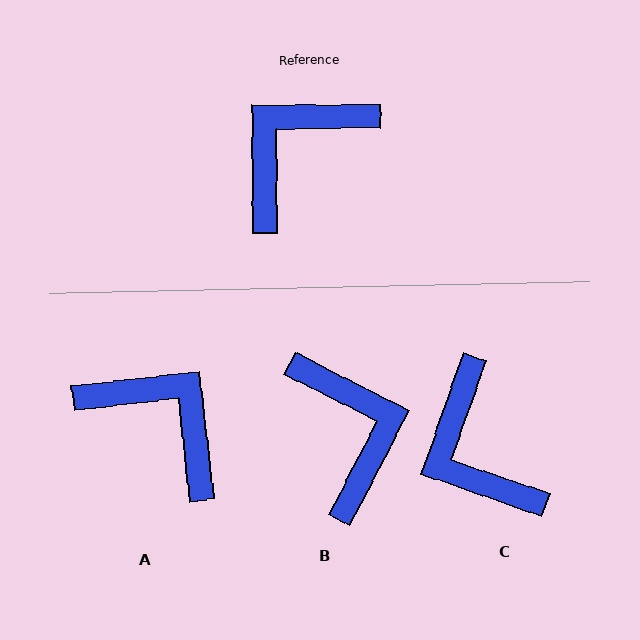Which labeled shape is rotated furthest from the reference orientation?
B, about 118 degrees away.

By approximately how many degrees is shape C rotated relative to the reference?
Approximately 70 degrees counter-clockwise.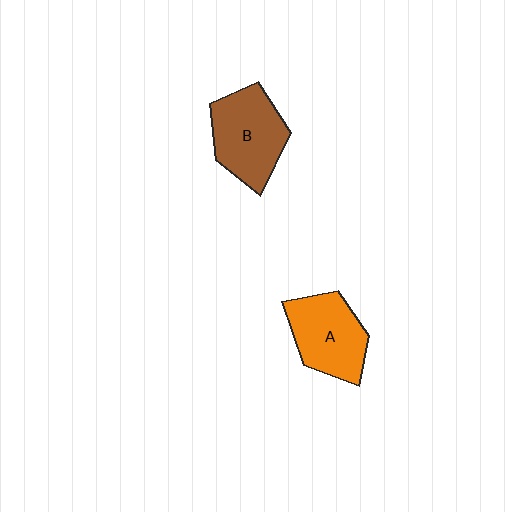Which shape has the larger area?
Shape B (brown).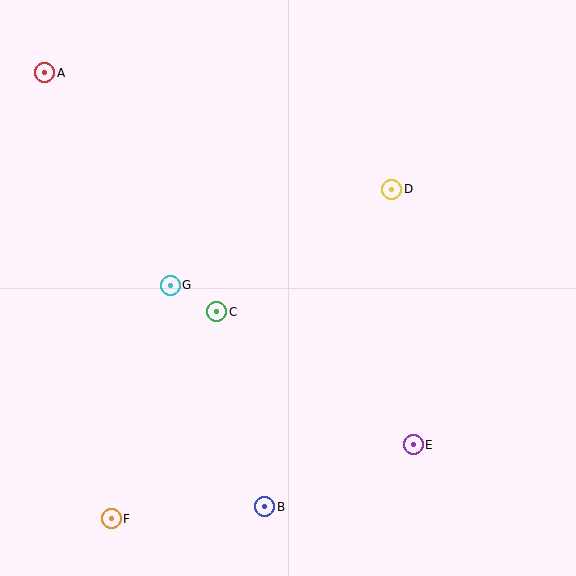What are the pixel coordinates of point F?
Point F is at (111, 519).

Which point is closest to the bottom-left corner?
Point F is closest to the bottom-left corner.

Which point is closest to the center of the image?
Point C at (217, 312) is closest to the center.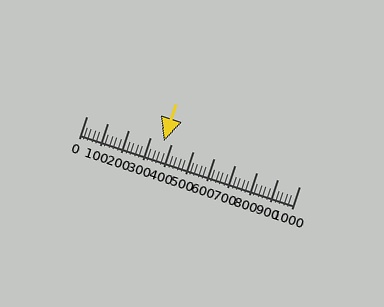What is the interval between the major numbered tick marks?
The major tick marks are spaced 100 units apart.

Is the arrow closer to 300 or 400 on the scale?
The arrow is closer to 400.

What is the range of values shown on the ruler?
The ruler shows values from 0 to 1000.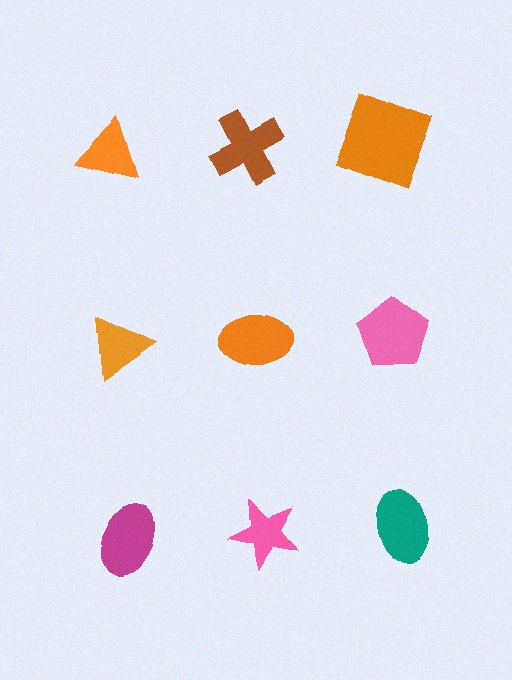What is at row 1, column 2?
A brown cross.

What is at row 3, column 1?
A magenta ellipse.